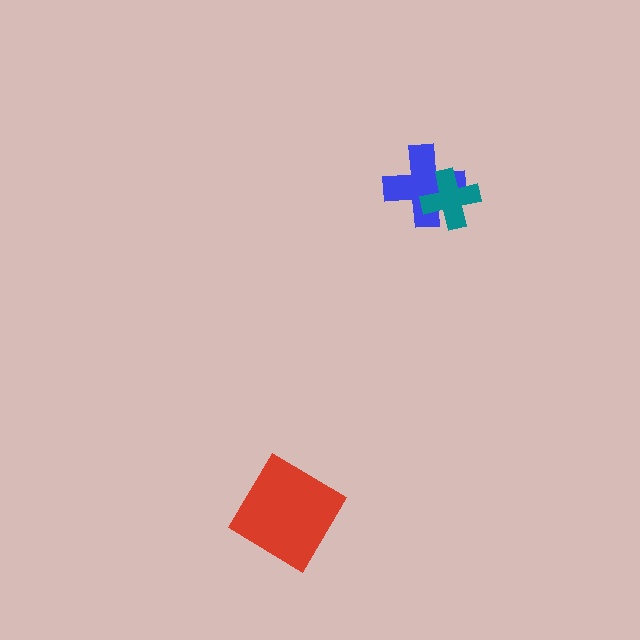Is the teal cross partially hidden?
No, no other shape covers it.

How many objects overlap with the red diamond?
0 objects overlap with the red diamond.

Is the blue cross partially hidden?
Yes, it is partially covered by another shape.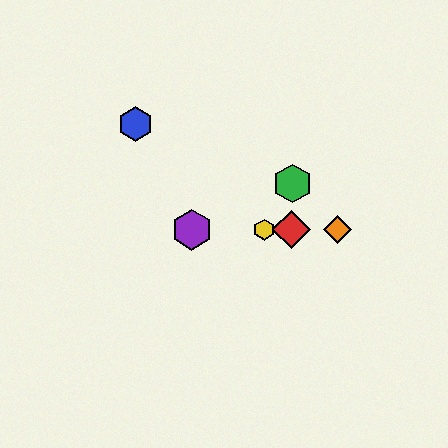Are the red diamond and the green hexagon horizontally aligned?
No, the red diamond is at y≈230 and the green hexagon is at y≈184.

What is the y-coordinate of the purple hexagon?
The purple hexagon is at y≈230.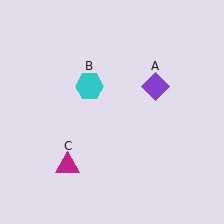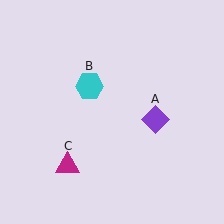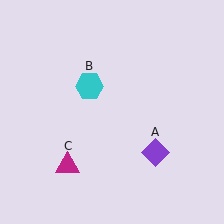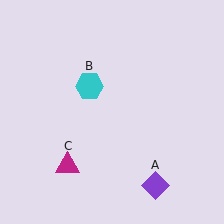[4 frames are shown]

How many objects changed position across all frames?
1 object changed position: purple diamond (object A).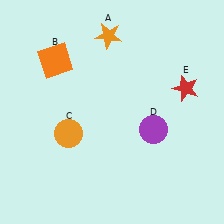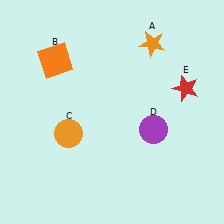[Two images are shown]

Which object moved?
The orange star (A) moved right.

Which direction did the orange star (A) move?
The orange star (A) moved right.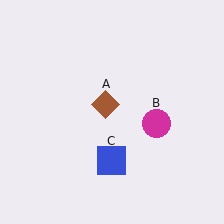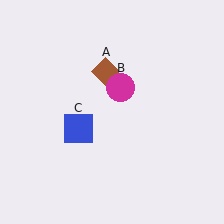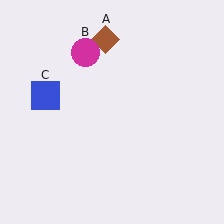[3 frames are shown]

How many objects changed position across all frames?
3 objects changed position: brown diamond (object A), magenta circle (object B), blue square (object C).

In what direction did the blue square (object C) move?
The blue square (object C) moved up and to the left.